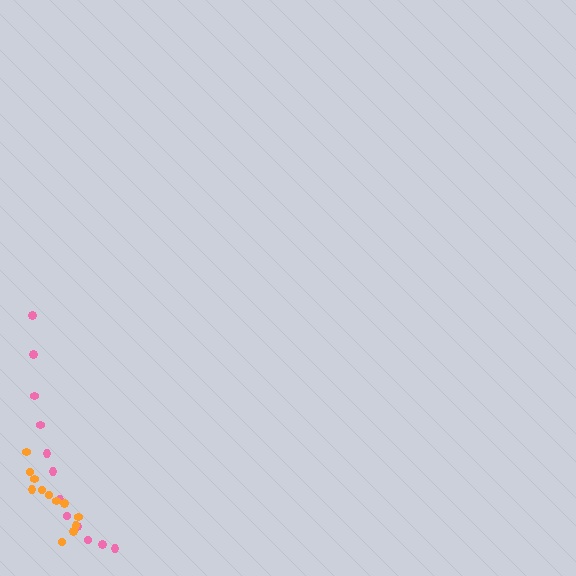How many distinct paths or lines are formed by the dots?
There are 2 distinct paths.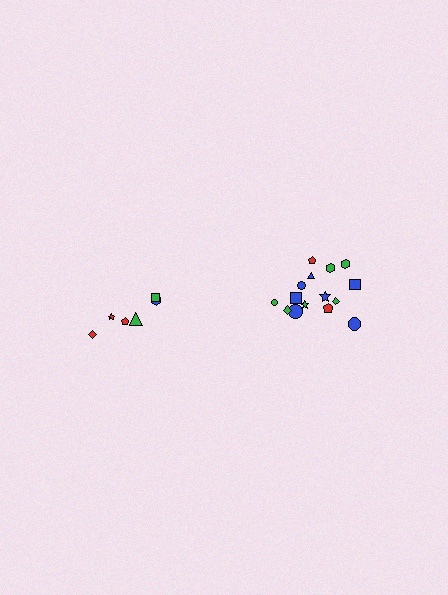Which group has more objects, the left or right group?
The right group.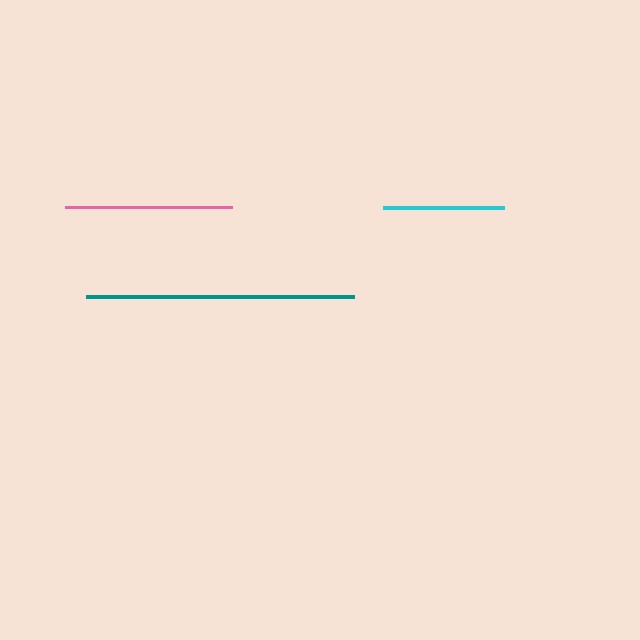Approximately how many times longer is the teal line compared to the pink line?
The teal line is approximately 1.6 times the length of the pink line.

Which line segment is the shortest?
The cyan line is the shortest at approximately 122 pixels.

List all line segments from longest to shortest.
From longest to shortest: teal, pink, cyan.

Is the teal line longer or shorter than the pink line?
The teal line is longer than the pink line.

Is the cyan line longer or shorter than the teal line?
The teal line is longer than the cyan line.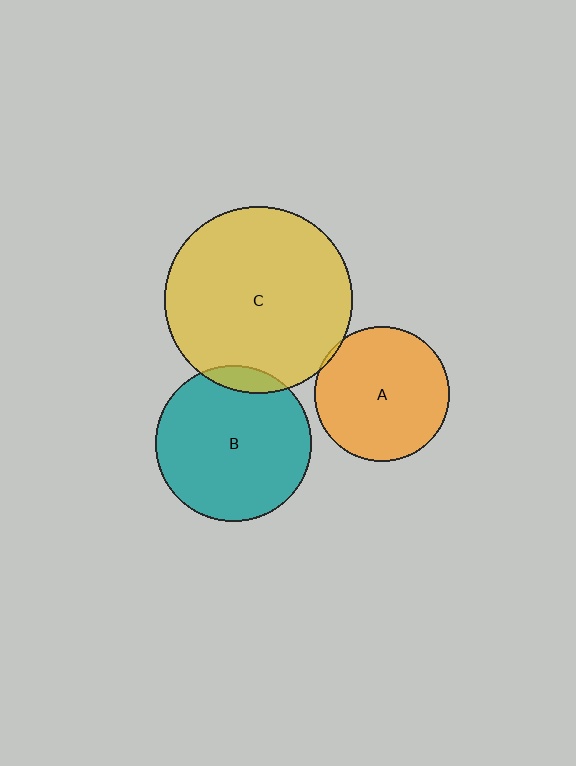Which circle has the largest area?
Circle C (yellow).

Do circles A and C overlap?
Yes.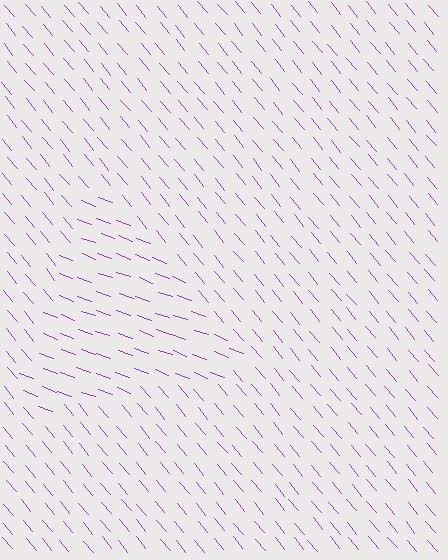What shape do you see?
I see a triangle.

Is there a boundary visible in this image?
Yes, there is a texture boundary formed by a change in line orientation.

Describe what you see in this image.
The image is filled with small purple line segments. A triangle region in the image has lines oriented differently from the surrounding lines, creating a visible texture boundary.